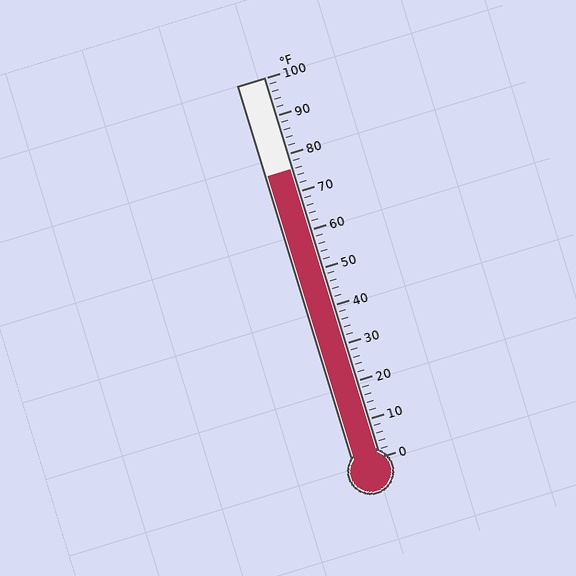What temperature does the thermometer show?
The thermometer shows approximately 76°F.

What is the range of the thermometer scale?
The thermometer scale ranges from 0°F to 100°F.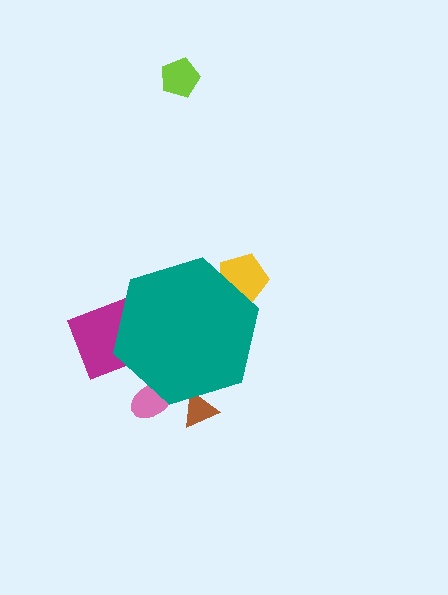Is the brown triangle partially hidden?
Yes, the brown triangle is partially hidden behind the teal hexagon.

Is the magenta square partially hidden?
Yes, the magenta square is partially hidden behind the teal hexagon.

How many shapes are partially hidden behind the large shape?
4 shapes are partially hidden.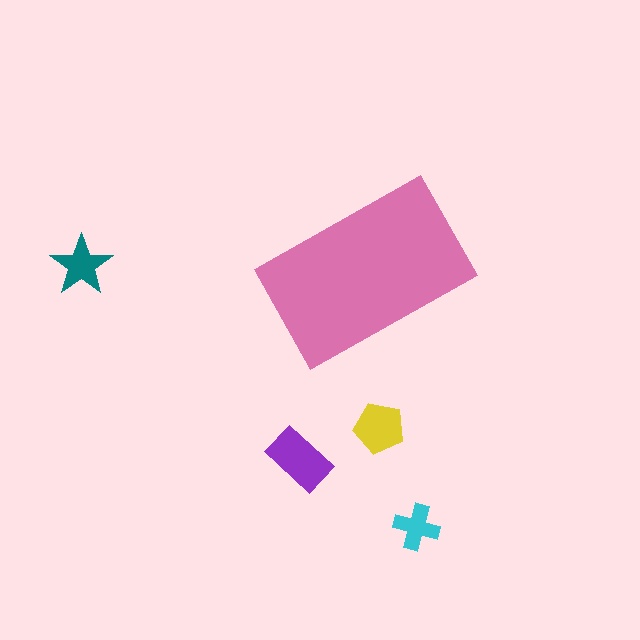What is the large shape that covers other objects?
A pink rectangle.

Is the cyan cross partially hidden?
No, the cyan cross is fully visible.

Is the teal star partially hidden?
No, the teal star is fully visible.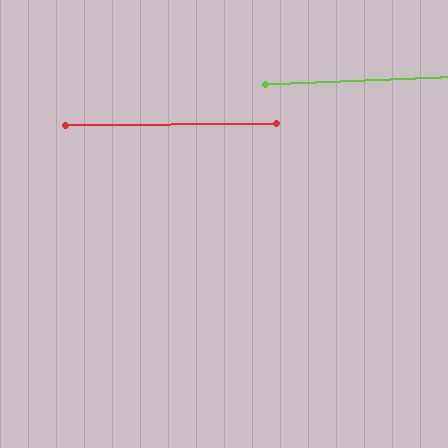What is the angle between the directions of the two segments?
Approximately 2 degrees.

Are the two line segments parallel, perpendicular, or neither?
Parallel — their directions differ by only 1.7°.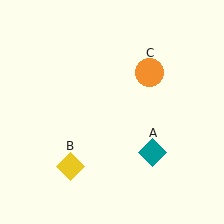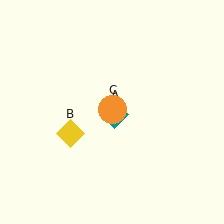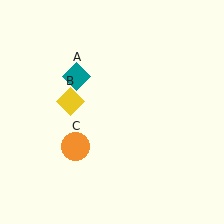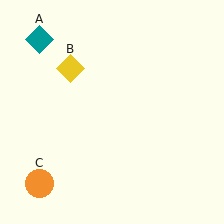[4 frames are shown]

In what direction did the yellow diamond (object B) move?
The yellow diamond (object B) moved up.